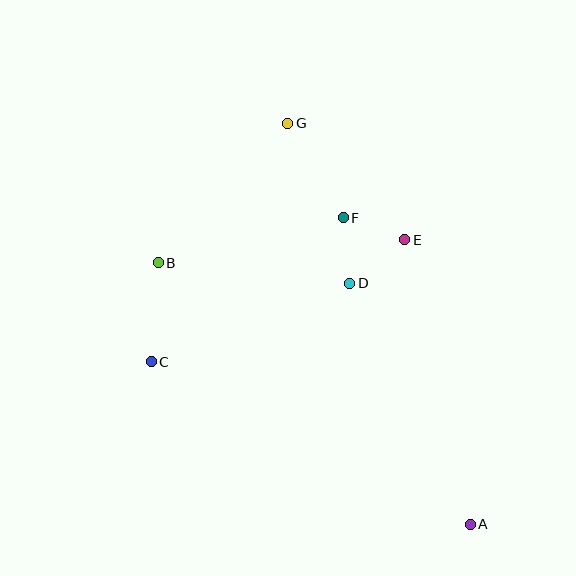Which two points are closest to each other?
Points E and F are closest to each other.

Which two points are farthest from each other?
Points A and G are farthest from each other.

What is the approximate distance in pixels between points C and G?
The distance between C and G is approximately 275 pixels.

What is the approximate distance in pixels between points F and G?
The distance between F and G is approximately 109 pixels.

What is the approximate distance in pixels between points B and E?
The distance between B and E is approximately 247 pixels.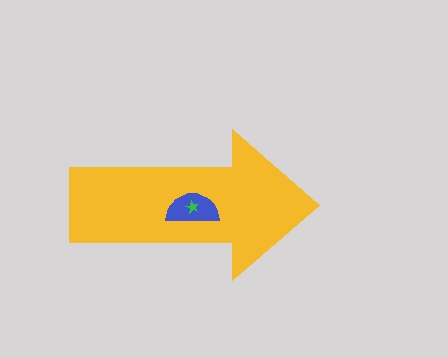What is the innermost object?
The green star.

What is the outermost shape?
The yellow arrow.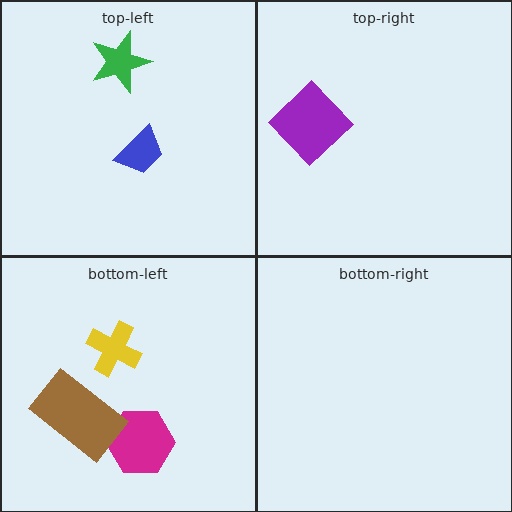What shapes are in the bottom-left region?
The magenta hexagon, the yellow cross, the brown rectangle.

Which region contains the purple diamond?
The top-right region.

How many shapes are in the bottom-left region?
3.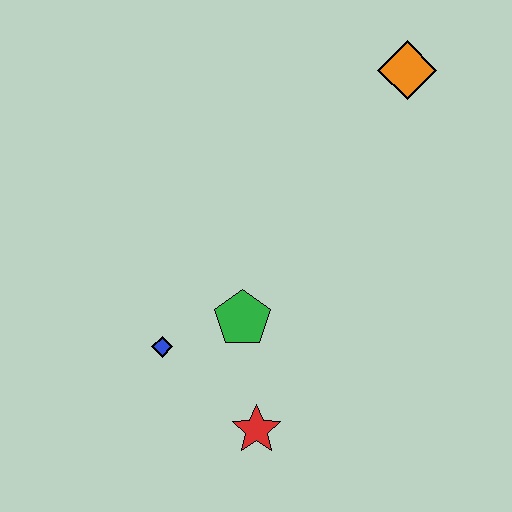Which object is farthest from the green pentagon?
The orange diamond is farthest from the green pentagon.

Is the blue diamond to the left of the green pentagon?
Yes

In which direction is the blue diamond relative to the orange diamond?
The blue diamond is below the orange diamond.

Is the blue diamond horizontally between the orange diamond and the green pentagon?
No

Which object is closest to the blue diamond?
The green pentagon is closest to the blue diamond.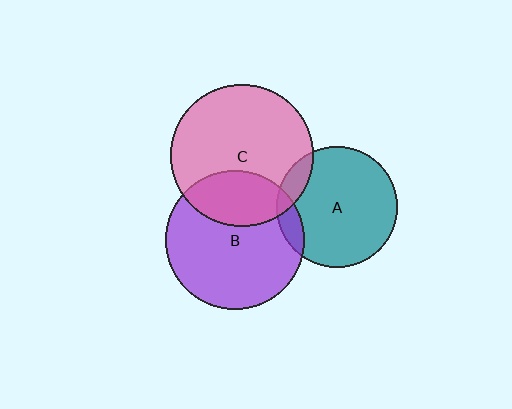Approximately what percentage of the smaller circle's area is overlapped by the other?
Approximately 30%.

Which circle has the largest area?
Circle C (pink).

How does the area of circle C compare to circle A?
Approximately 1.4 times.